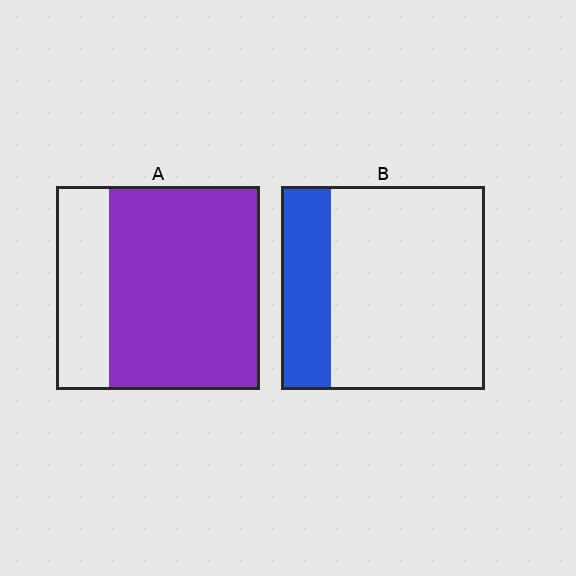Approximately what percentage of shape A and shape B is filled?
A is approximately 75% and B is approximately 25%.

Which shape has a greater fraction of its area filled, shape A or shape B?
Shape A.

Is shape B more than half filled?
No.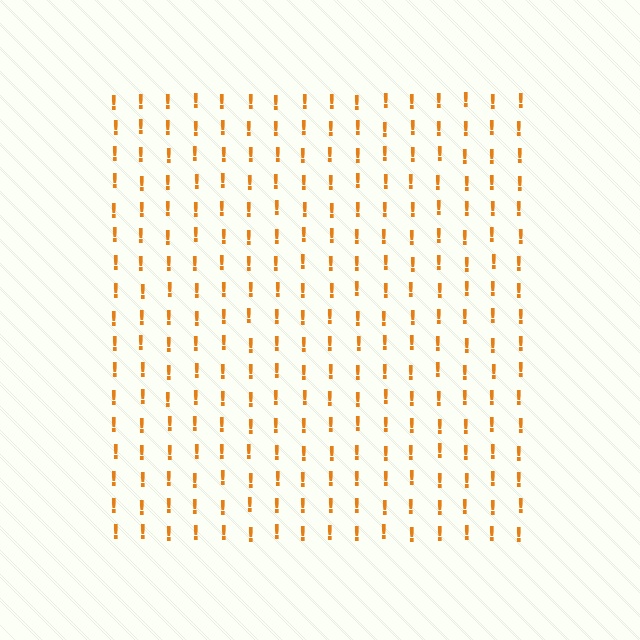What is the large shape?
The large shape is a square.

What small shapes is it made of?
It is made of small exclamation marks.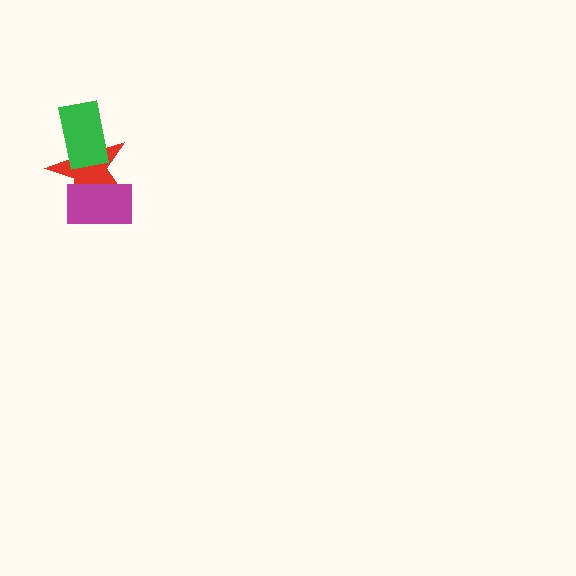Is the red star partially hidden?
Yes, it is partially covered by another shape.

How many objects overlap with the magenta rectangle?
1 object overlaps with the magenta rectangle.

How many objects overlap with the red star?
2 objects overlap with the red star.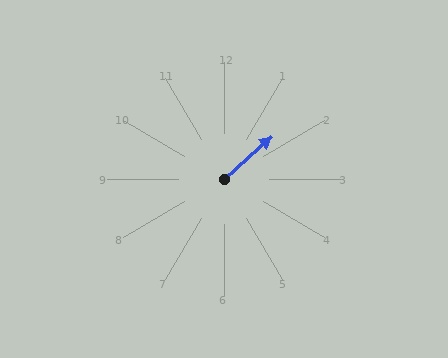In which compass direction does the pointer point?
Northeast.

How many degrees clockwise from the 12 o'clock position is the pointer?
Approximately 48 degrees.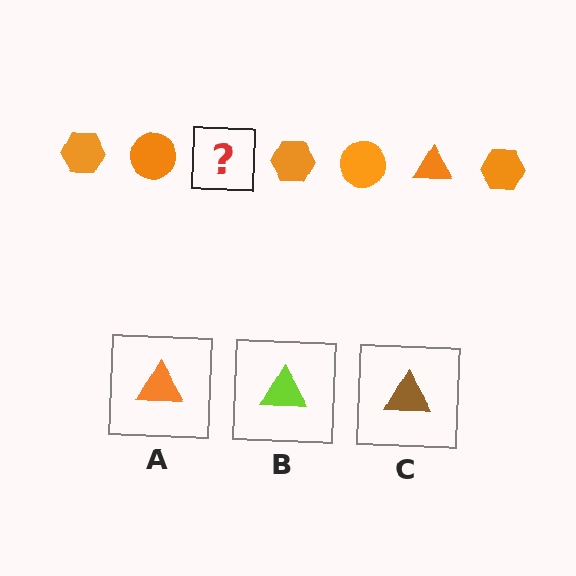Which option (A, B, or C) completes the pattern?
A.